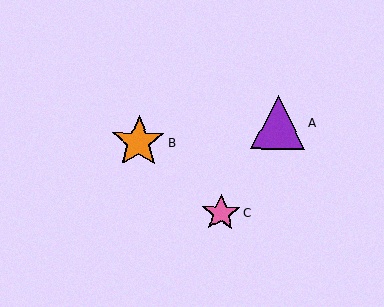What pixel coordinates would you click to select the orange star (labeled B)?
Click at (139, 142) to select the orange star B.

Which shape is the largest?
The purple triangle (labeled A) is the largest.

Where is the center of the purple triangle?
The center of the purple triangle is at (278, 122).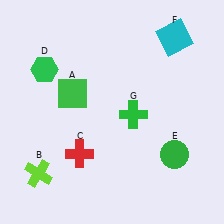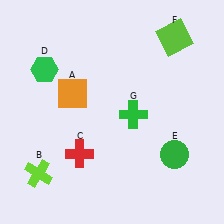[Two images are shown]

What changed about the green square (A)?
In Image 1, A is green. In Image 2, it changed to orange.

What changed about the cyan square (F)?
In Image 1, F is cyan. In Image 2, it changed to lime.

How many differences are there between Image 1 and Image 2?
There are 2 differences between the two images.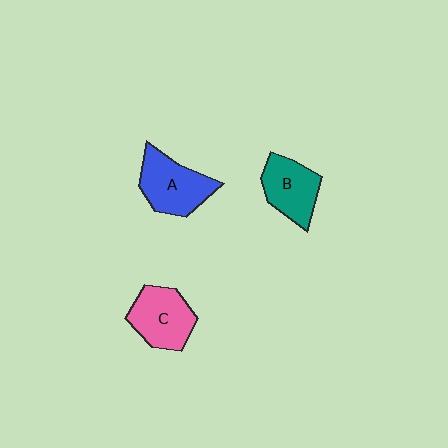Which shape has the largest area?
Shape A (blue).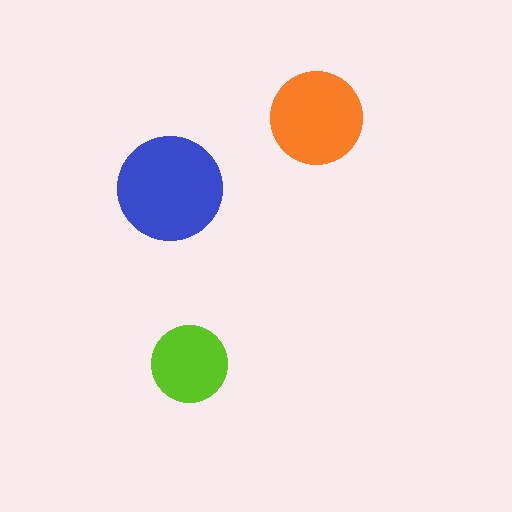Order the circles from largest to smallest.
the blue one, the orange one, the lime one.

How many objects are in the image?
There are 3 objects in the image.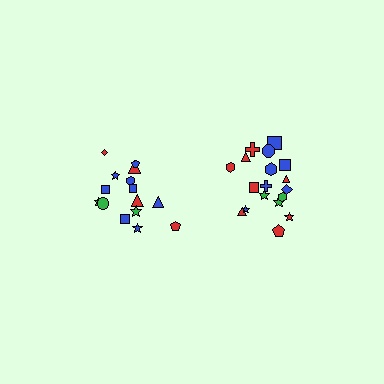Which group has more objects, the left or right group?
The right group.